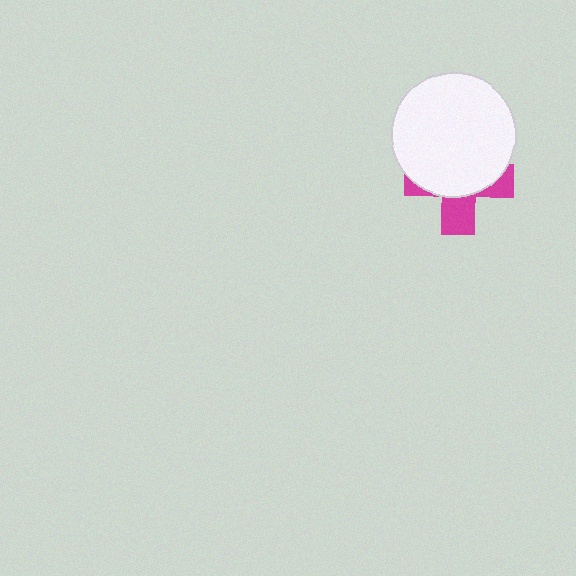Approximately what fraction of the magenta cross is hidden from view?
Roughly 65% of the magenta cross is hidden behind the white circle.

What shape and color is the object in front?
The object in front is a white circle.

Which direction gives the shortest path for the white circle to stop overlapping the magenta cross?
Moving up gives the shortest separation.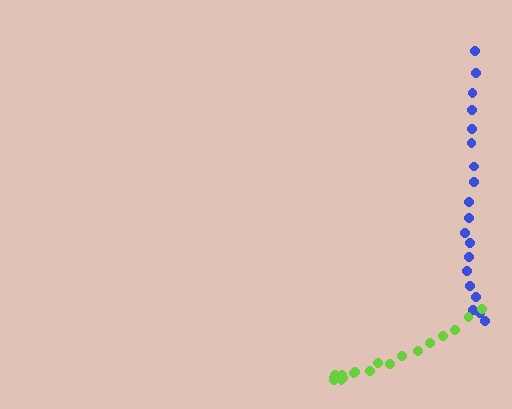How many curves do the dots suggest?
There are 2 distinct paths.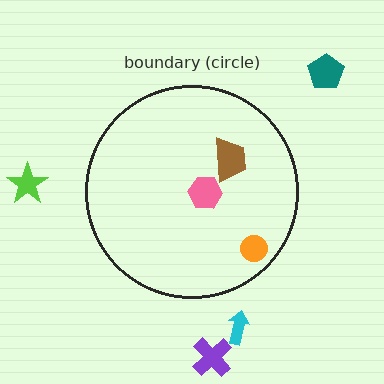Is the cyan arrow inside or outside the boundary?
Outside.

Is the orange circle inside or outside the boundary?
Inside.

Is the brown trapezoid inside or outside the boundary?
Inside.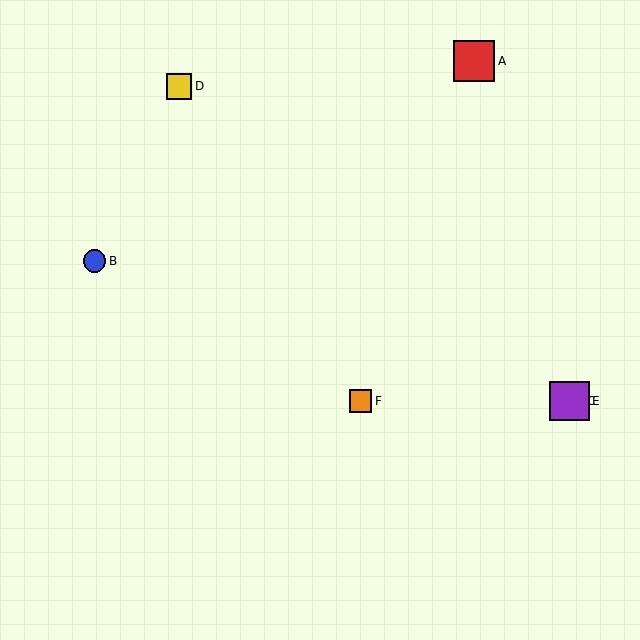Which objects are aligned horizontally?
Objects C, E, F are aligned horizontally.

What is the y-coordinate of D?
Object D is at y≈86.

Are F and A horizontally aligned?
No, F is at y≈401 and A is at y≈61.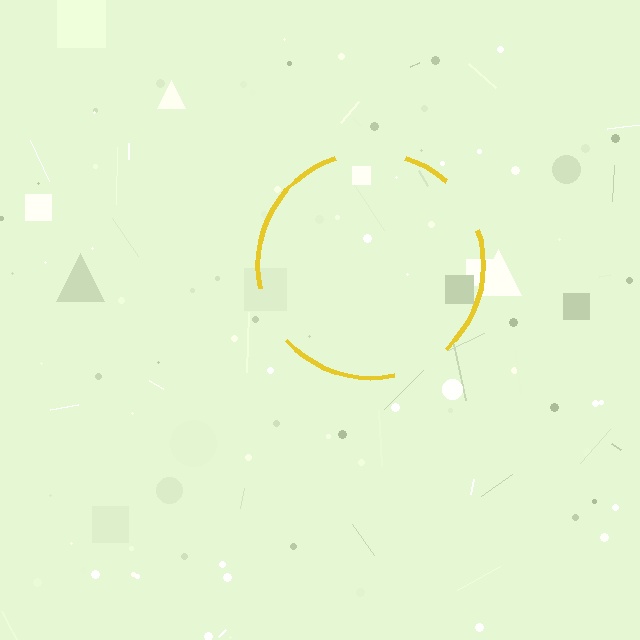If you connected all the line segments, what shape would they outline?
They would outline a circle.